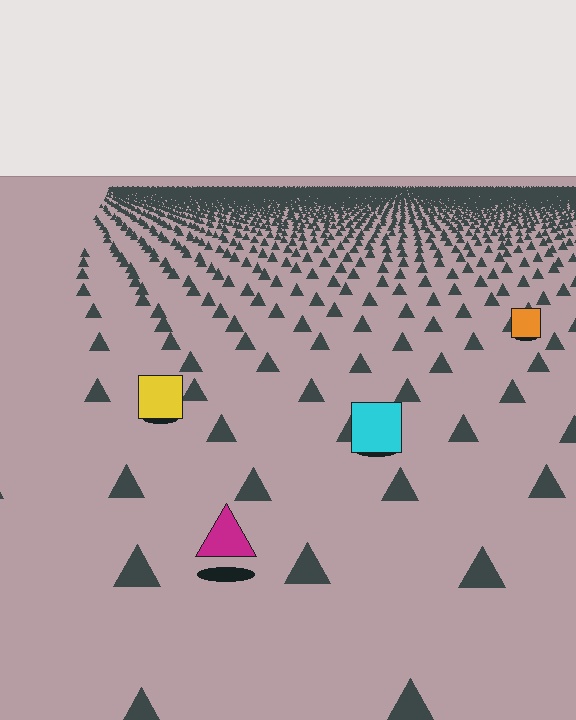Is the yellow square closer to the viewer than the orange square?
Yes. The yellow square is closer — you can tell from the texture gradient: the ground texture is coarser near it.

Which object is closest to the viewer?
The magenta triangle is closest. The texture marks near it are larger and more spread out.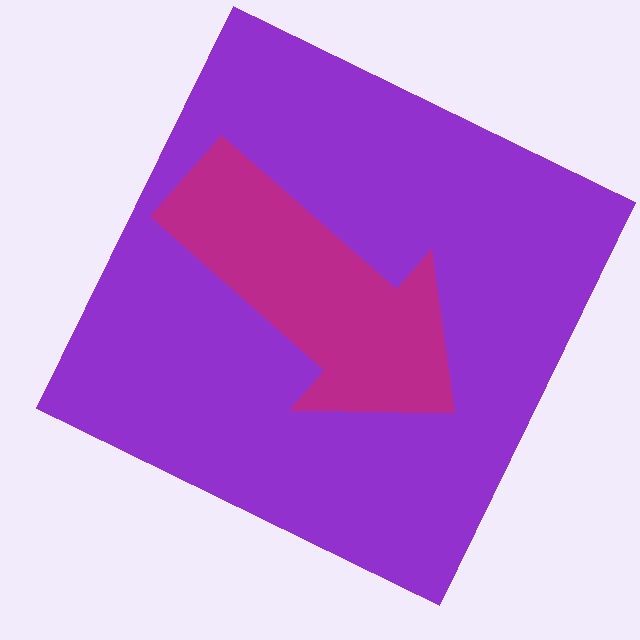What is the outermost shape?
The purple square.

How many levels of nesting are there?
2.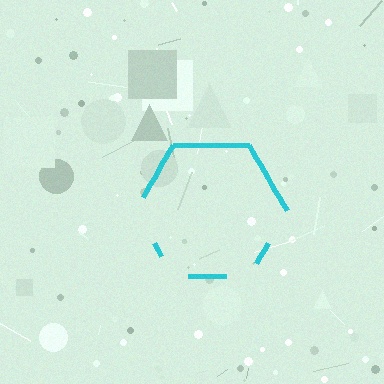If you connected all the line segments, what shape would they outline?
They would outline a hexagon.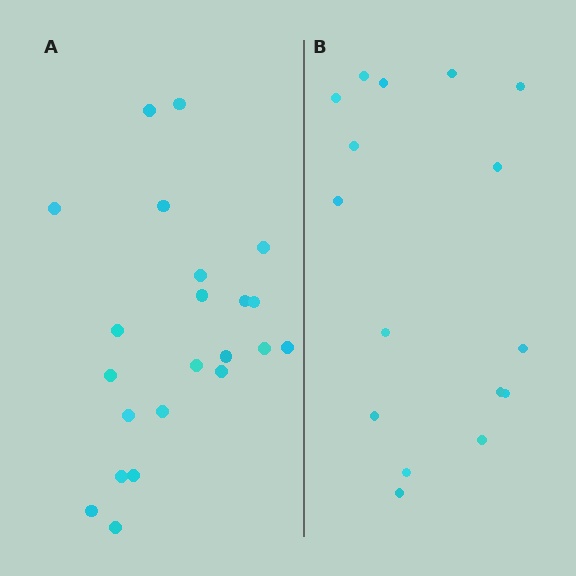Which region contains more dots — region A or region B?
Region A (the left region) has more dots.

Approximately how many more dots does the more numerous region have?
Region A has about 6 more dots than region B.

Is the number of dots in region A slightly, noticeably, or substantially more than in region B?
Region A has noticeably more, but not dramatically so. The ratio is roughly 1.4 to 1.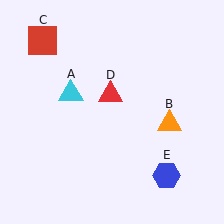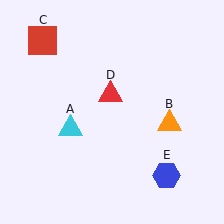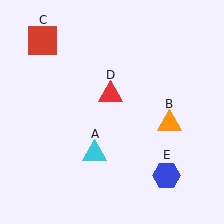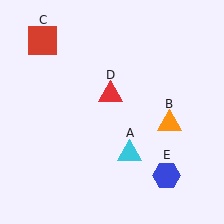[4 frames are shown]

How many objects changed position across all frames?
1 object changed position: cyan triangle (object A).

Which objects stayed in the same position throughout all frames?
Orange triangle (object B) and red square (object C) and red triangle (object D) and blue hexagon (object E) remained stationary.